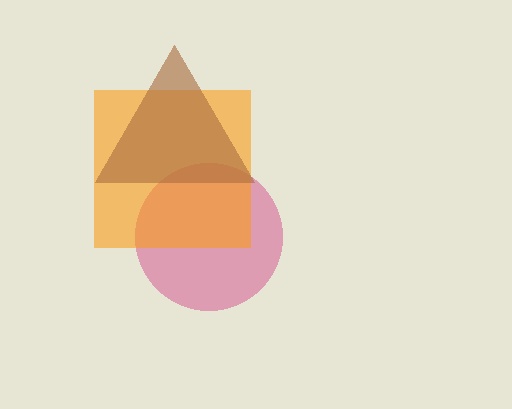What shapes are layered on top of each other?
The layered shapes are: a pink circle, an orange square, a brown triangle.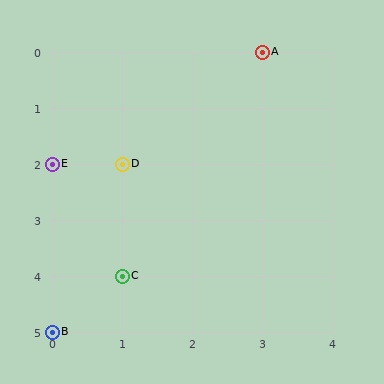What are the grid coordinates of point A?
Point A is at grid coordinates (3, 0).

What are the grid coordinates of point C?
Point C is at grid coordinates (1, 4).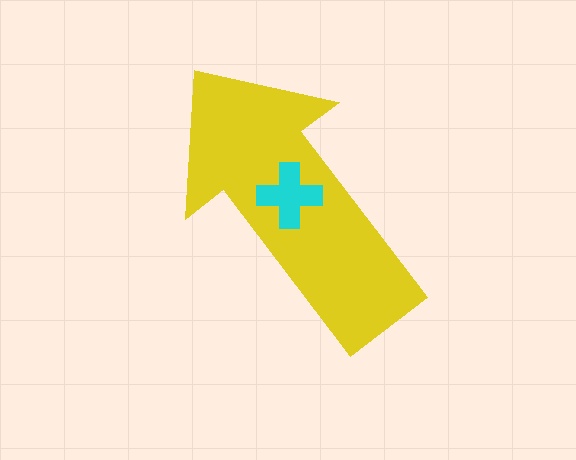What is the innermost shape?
The cyan cross.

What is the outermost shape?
The yellow arrow.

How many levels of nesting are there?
2.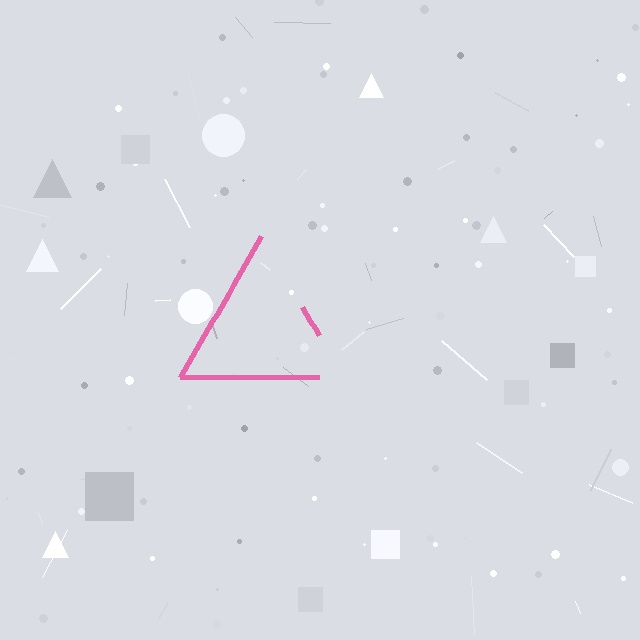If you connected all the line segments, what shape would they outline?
They would outline a triangle.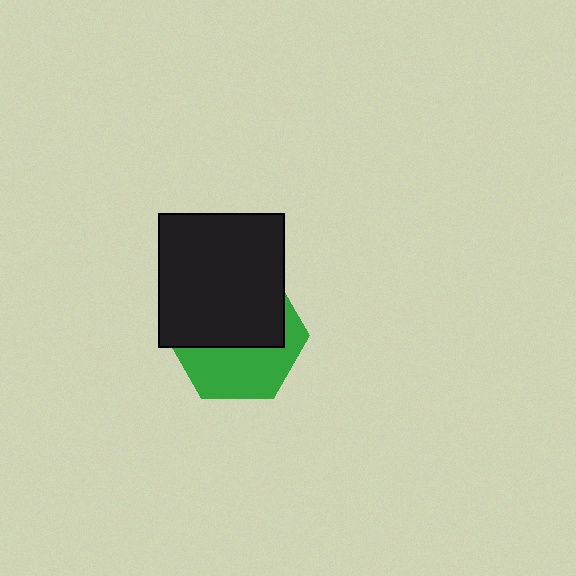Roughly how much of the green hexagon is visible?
A small part of it is visible (roughly 44%).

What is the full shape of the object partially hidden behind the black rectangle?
The partially hidden object is a green hexagon.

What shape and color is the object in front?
The object in front is a black rectangle.